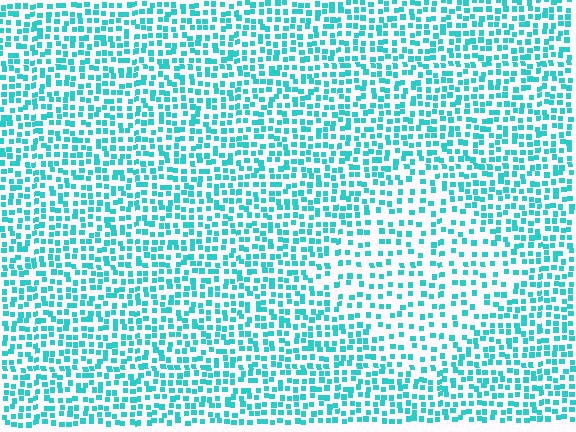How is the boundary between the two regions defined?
The boundary is defined by a change in element density (approximately 1.7x ratio). All elements are the same color, size, and shape.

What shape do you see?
I see a diamond.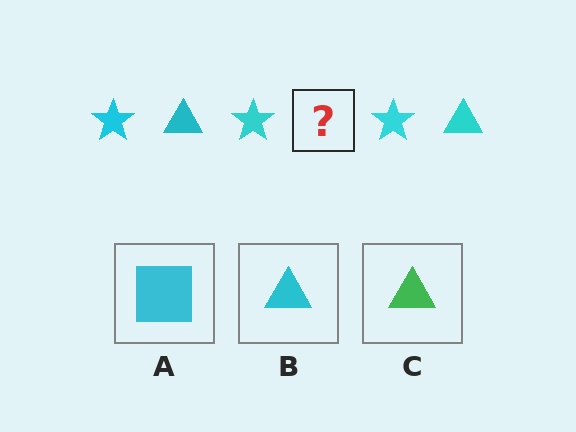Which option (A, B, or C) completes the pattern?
B.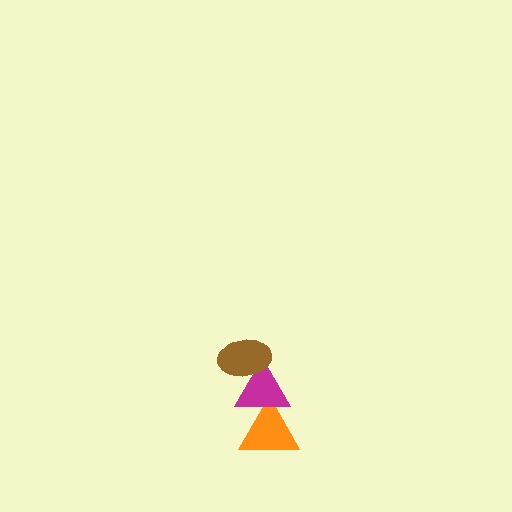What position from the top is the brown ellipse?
The brown ellipse is 1st from the top.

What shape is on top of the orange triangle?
The magenta triangle is on top of the orange triangle.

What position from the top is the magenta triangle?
The magenta triangle is 2nd from the top.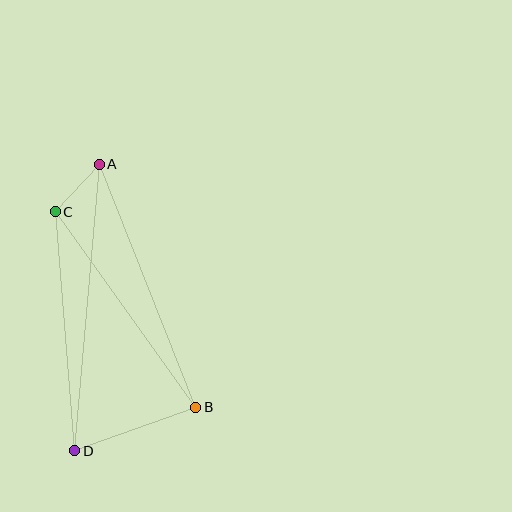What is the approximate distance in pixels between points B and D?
The distance between B and D is approximately 128 pixels.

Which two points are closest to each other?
Points A and C are closest to each other.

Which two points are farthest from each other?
Points A and D are farthest from each other.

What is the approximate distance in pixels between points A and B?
The distance between A and B is approximately 261 pixels.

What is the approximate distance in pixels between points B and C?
The distance between B and C is approximately 240 pixels.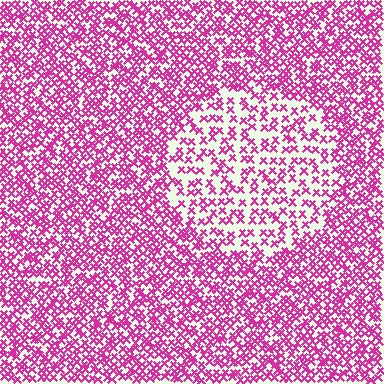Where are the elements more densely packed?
The elements are more densely packed outside the circle boundary.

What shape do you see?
I see a circle.